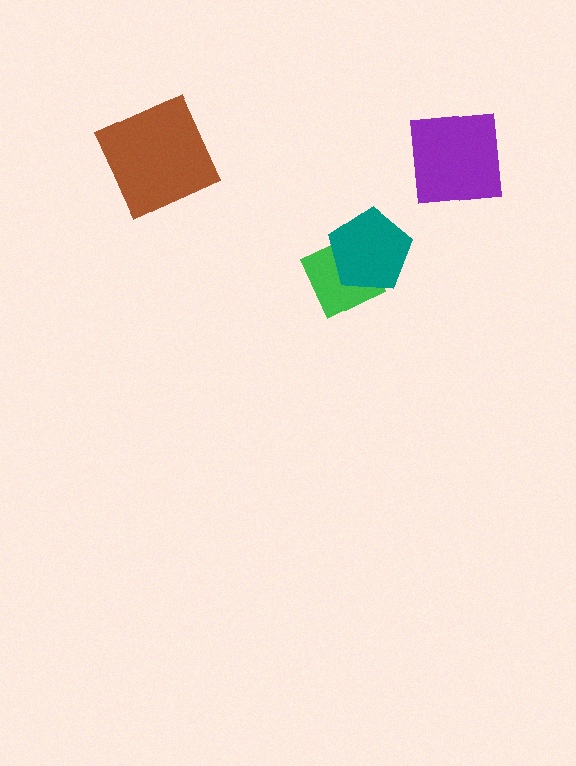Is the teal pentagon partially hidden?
No, no other shape covers it.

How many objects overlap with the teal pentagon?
1 object overlaps with the teal pentagon.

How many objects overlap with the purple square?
0 objects overlap with the purple square.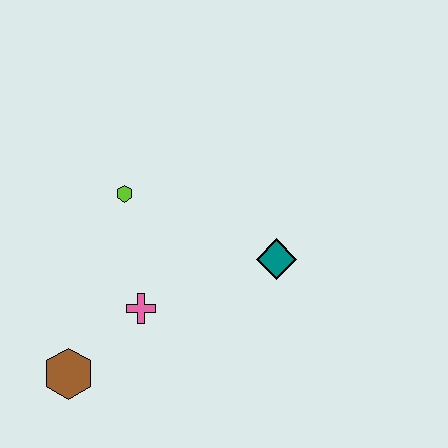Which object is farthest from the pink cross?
The teal diamond is farthest from the pink cross.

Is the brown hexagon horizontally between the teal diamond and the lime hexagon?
No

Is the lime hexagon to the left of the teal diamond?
Yes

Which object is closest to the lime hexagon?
The pink cross is closest to the lime hexagon.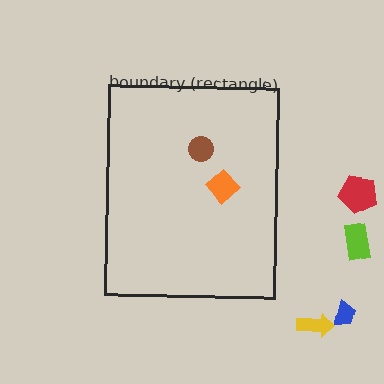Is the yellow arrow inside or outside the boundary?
Outside.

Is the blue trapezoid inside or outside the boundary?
Outside.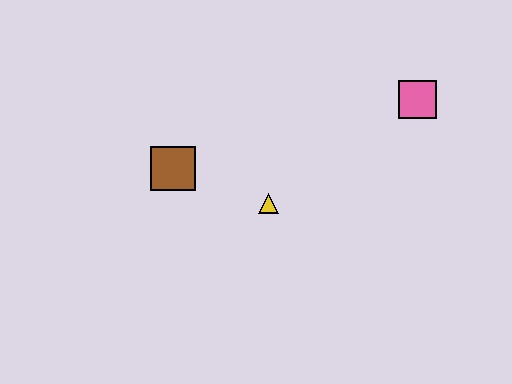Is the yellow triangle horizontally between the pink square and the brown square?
Yes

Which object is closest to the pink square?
The yellow triangle is closest to the pink square.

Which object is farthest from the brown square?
The pink square is farthest from the brown square.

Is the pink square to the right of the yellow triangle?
Yes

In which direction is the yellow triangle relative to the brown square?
The yellow triangle is to the right of the brown square.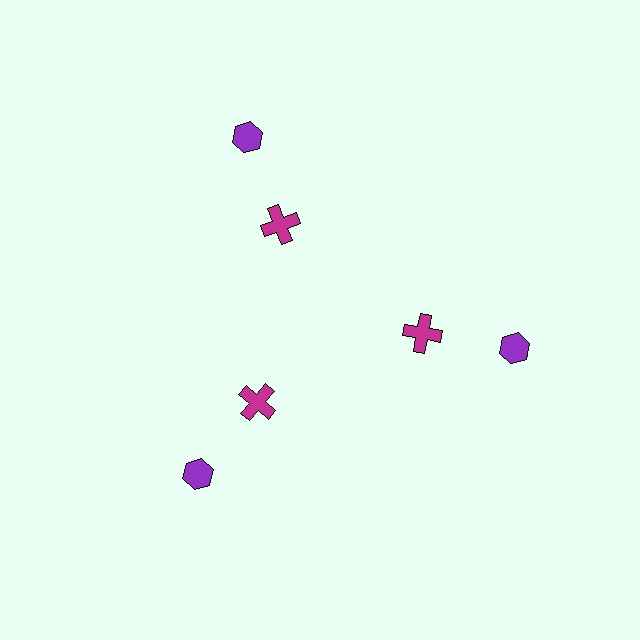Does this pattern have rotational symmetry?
Yes, this pattern has 3-fold rotational symmetry. It looks the same after rotating 120 degrees around the center.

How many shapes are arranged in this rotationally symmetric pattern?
There are 6 shapes, arranged in 3 groups of 2.